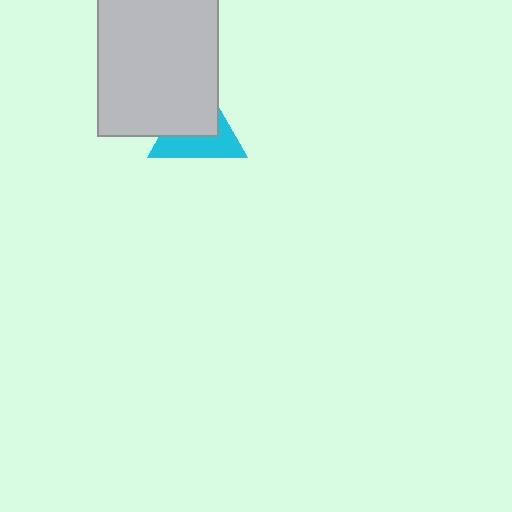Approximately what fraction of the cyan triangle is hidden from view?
Roughly 54% of the cyan triangle is hidden behind the light gray rectangle.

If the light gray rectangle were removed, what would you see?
You would see the complete cyan triangle.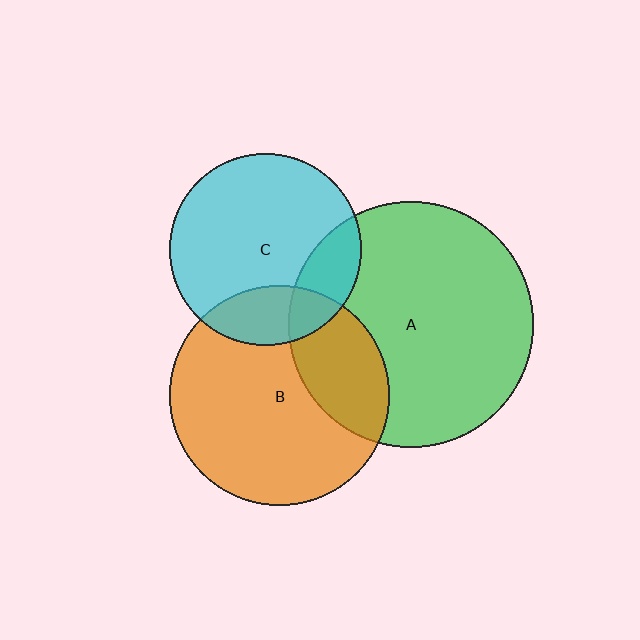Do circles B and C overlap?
Yes.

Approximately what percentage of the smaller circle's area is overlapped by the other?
Approximately 20%.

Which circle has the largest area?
Circle A (green).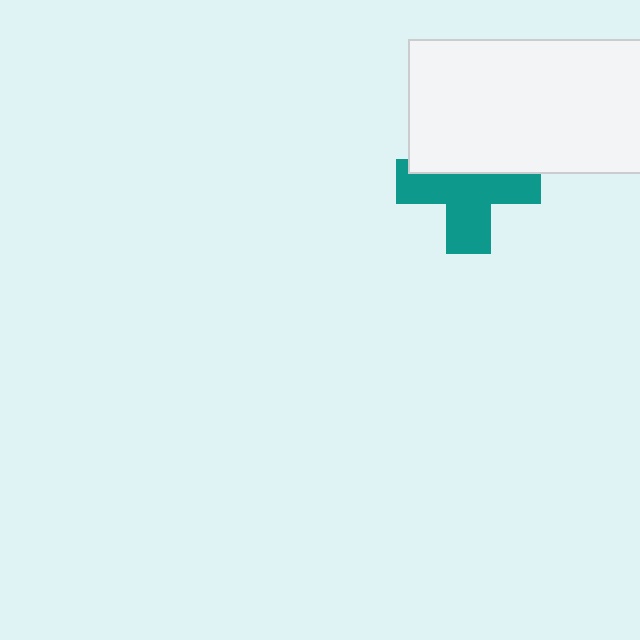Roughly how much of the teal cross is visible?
About half of it is visible (roughly 62%).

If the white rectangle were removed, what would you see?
You would see the complete teal cross.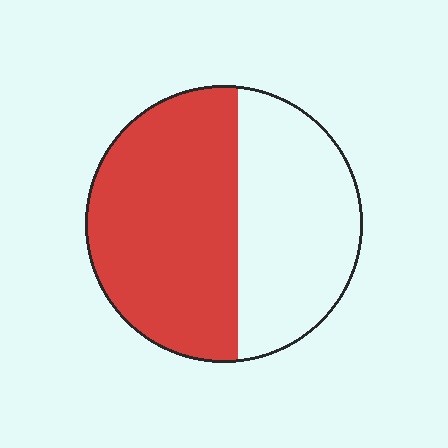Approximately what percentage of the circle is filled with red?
Approximately 55%.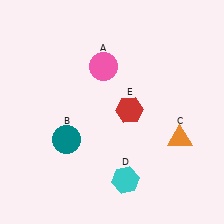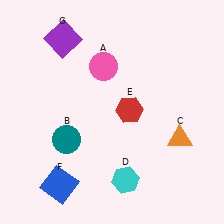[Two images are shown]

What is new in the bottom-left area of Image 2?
A blue square (F) was added in the bottom-left area of Image 2.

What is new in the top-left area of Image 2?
A purple square (G) was added in the top-left area of Image 2.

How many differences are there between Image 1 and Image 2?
There are 2 differences between the two images.